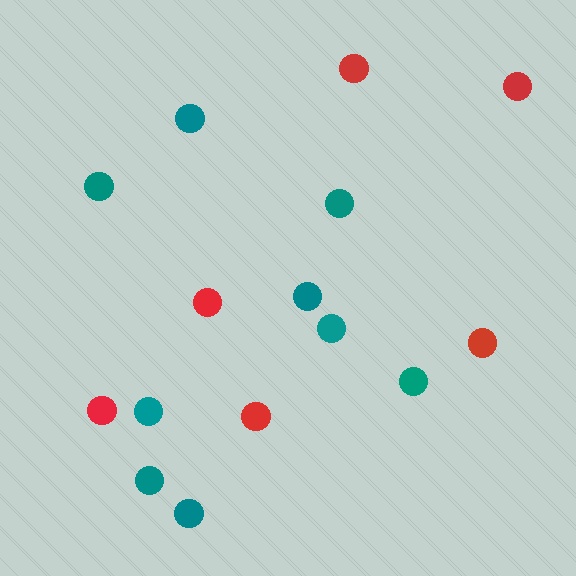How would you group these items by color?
There are 2 groups: one group of red circles (6) and one group of teal circles (9).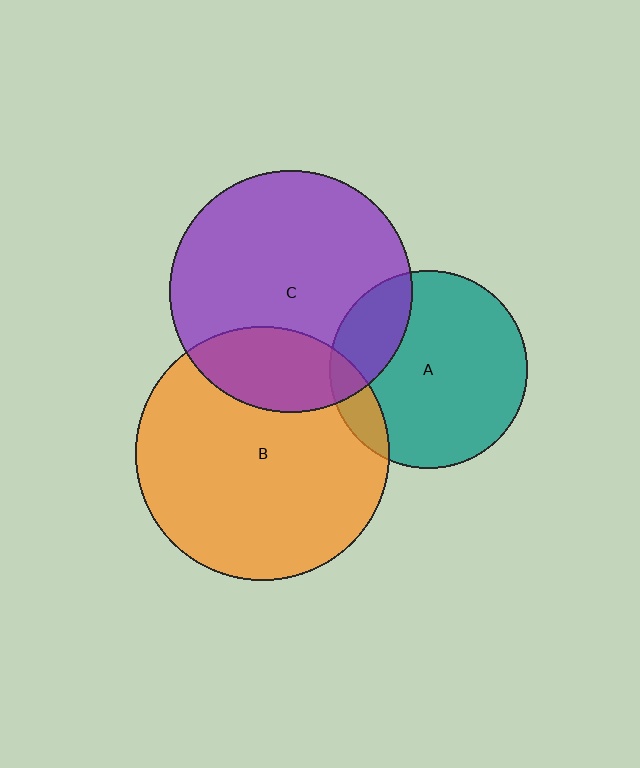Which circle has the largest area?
Circle B (orange).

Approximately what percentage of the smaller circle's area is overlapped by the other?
Approximately 20%.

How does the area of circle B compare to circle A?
Approximately 1.7 times.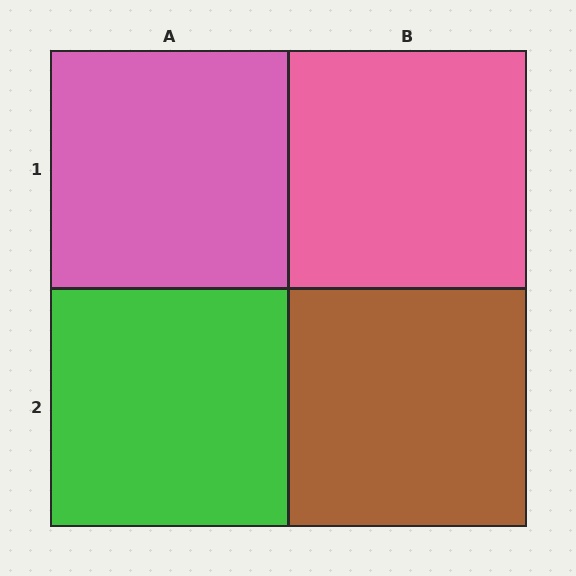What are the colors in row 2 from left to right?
Green, brown.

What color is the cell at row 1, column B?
Pink.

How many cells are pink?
2 cells are pink.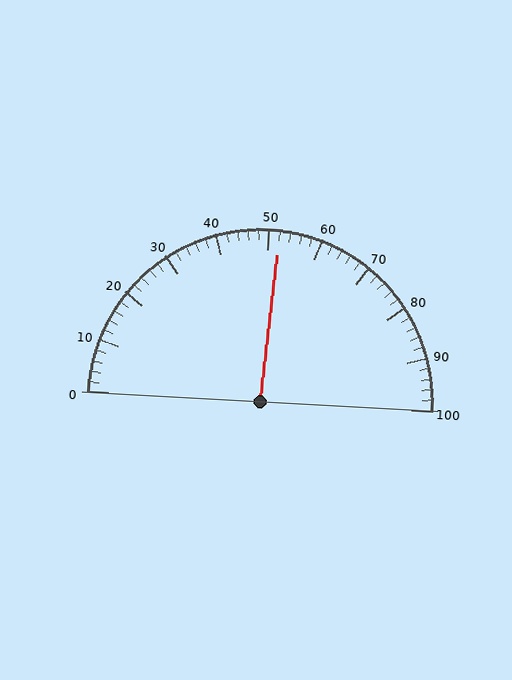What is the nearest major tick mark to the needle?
The nearest major tick mark is 50.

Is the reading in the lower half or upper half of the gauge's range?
The reading is in the upper half of the range (0 to 100).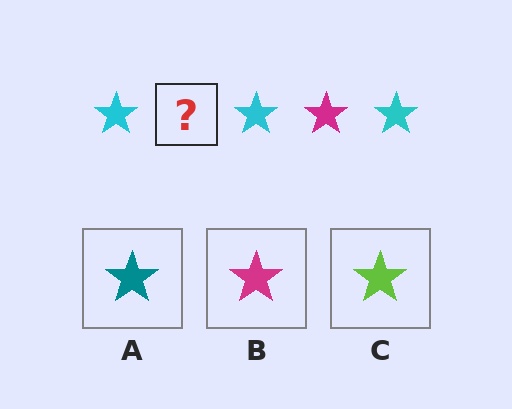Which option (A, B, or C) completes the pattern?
B.